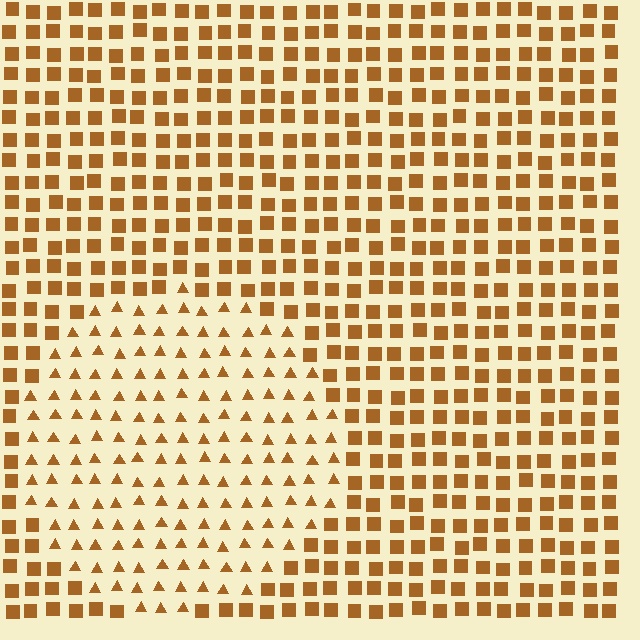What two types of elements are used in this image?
The image uses triangles inside the circle region and squares outside it.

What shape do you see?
I see a circle.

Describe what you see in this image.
The image is filled with small brown elements arranged in a uniform grid. A circle-shaped region contains triangles, while the surrounding area contains squares. The boundary is defined purely by the change in element shape.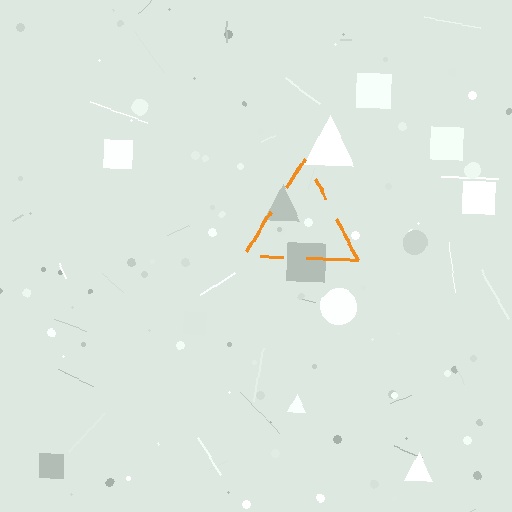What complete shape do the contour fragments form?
The contour fragments form a triangle.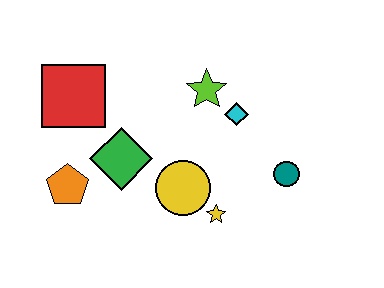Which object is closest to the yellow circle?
The yellow star is closest to the yellow circle.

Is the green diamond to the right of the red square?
Yes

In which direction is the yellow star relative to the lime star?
The yellow star is below the lime star.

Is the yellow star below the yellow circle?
Yes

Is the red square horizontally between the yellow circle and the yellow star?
No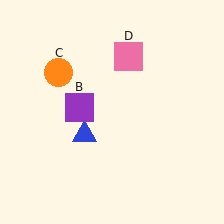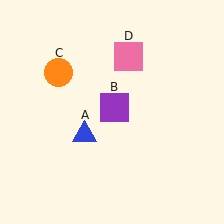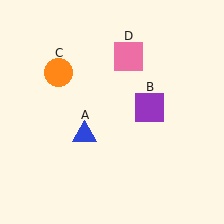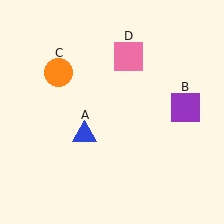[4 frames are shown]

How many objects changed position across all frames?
1 object changed position: purple square (object B).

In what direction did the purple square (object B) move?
The purple square (object B) moved right.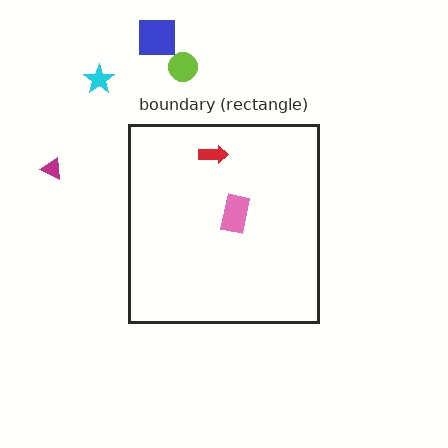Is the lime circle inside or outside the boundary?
Outside.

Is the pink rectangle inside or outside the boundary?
Inside.